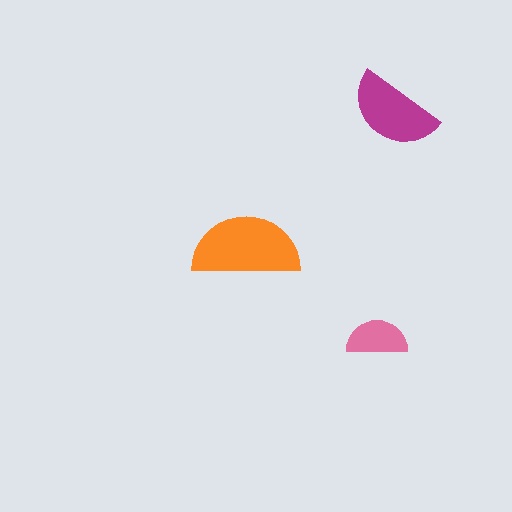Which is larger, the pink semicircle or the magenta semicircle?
The magenta one.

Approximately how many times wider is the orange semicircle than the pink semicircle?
About 2 times wider.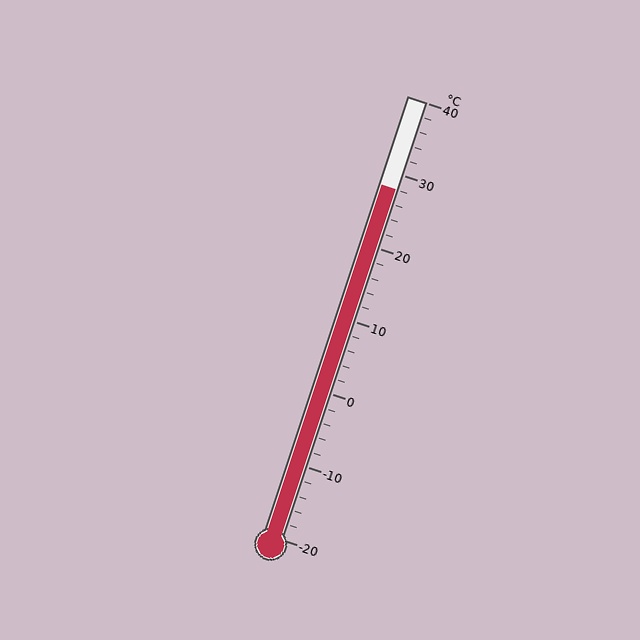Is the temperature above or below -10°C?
The temperature is above -10°C.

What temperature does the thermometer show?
The thermometer shows approximately 28°C.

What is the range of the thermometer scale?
The thermometer scale ranges from -20°C to 40°C.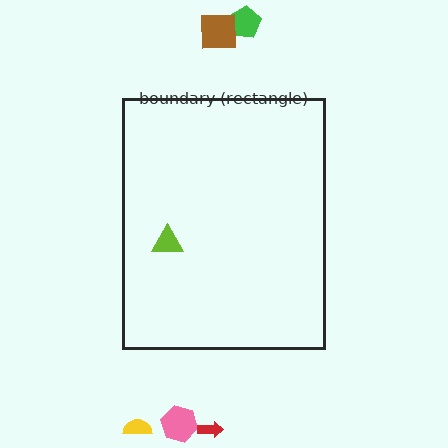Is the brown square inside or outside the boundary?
Outside.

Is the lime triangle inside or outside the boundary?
Inside.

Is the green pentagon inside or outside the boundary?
Outside.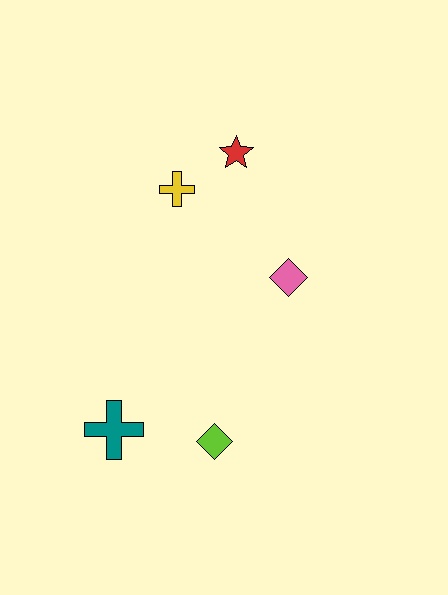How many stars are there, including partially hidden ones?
There is 1 star.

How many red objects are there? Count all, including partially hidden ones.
There is 1 red object.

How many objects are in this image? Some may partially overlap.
There are 5 objects.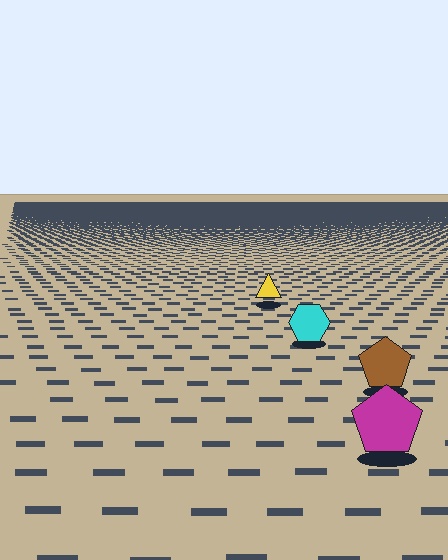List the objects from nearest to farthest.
From nearest to farthest: the magenta pentagon, the brown pentagon, the cyan hexagon, the yellow triangle.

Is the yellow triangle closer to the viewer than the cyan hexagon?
No. The cyan hexagon is closer — you can tell from the texture gradient: the ground texture is coarser near it.